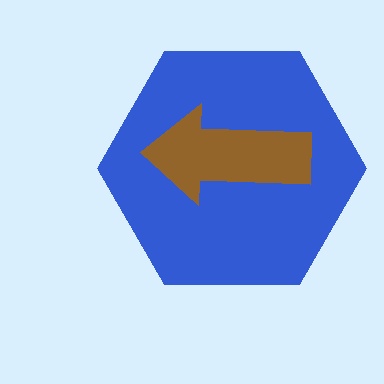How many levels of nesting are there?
2.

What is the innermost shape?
The brown arrow.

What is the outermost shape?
The blue hexagon.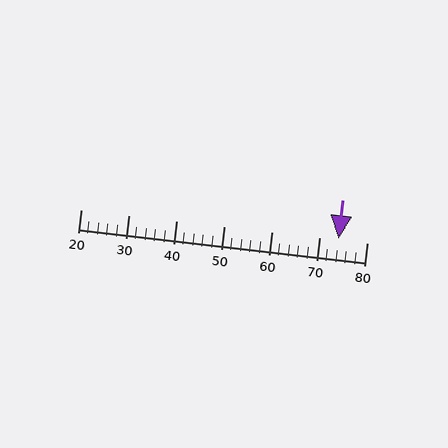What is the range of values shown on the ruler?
The ruler shows values from 20 to 80.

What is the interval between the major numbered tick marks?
The major tick marks are spaced 10 units apart.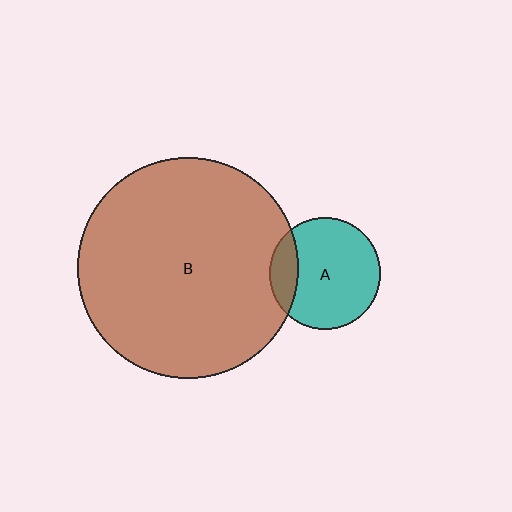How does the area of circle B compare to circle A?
Approximately 3.9 times.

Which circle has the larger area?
Circle B (brown).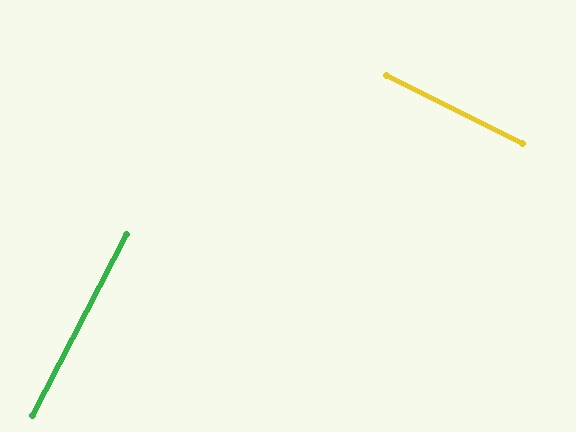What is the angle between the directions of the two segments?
Approximately 89 degrees.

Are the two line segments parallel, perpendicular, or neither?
Perpendicular — they meet at approximately 89°.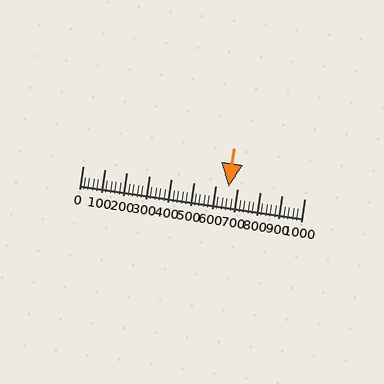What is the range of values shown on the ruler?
The ruler shows values from 0 to 1000.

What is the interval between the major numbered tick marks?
The major tick marks are spaced 100 units apart.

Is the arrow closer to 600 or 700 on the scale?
The arrow is closer to 700.